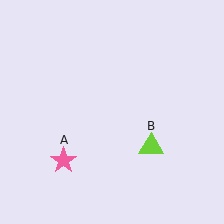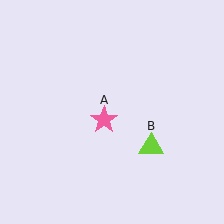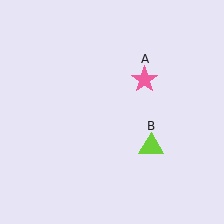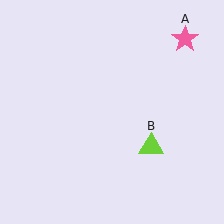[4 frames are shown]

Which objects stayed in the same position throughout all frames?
Lime triangle (object B) remained stationary.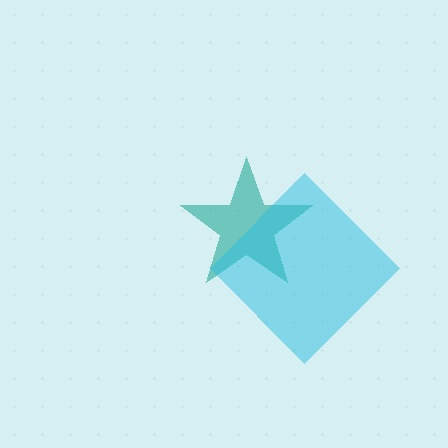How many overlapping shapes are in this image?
There are 2 overlapping shapes in the image.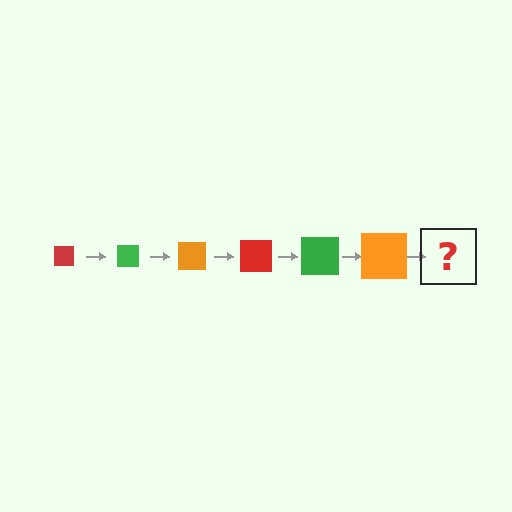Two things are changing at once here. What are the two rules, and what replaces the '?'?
The two rules are that the square grows larger each step and the color cycles through red, green, and orange. The '?' should be a red square, larger than the previous one.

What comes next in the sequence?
The next element should be a red square, larger than the previous one.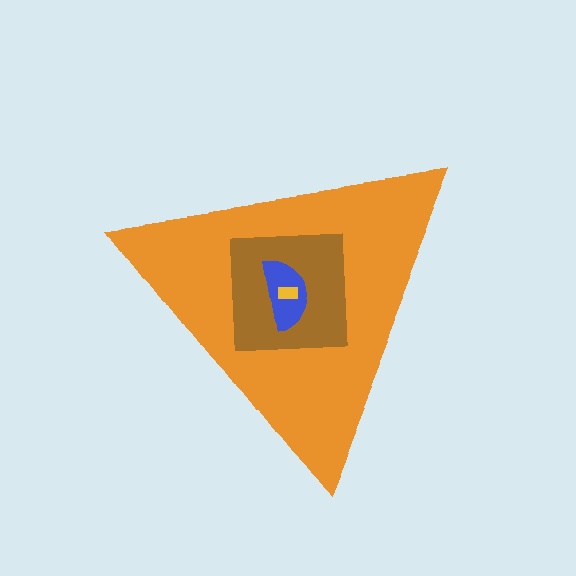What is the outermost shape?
The orange triangle.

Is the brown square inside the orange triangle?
Yes.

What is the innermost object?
The yellow rectangle.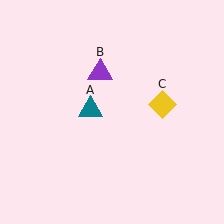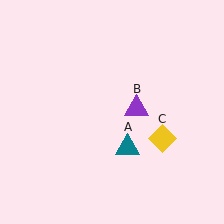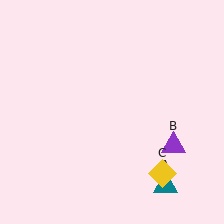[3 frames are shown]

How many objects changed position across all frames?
3 objects changed position: teal triangle (object A), purple triangle (object B), yellow diamond (object C).